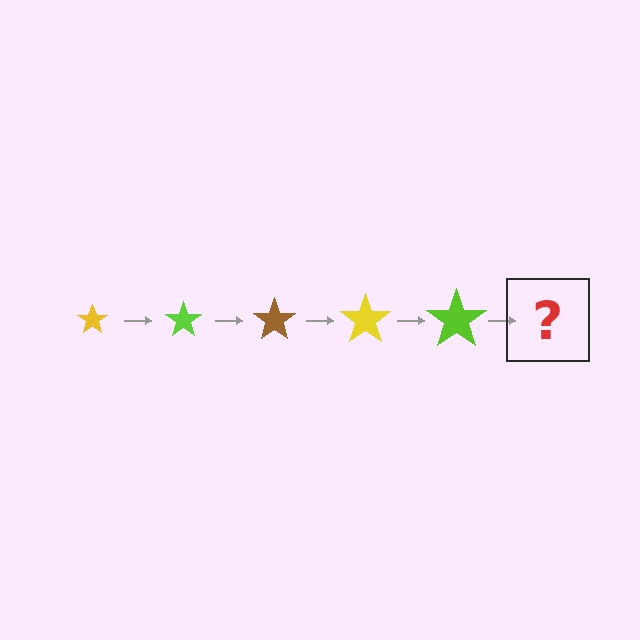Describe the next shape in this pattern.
It should be a brown star, larger than the previous one.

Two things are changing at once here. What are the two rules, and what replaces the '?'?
The two rules are that the star grows larger each step and the color cycles through yellow, lime, and brown. The '?' should be a brown star, larger than the previous one.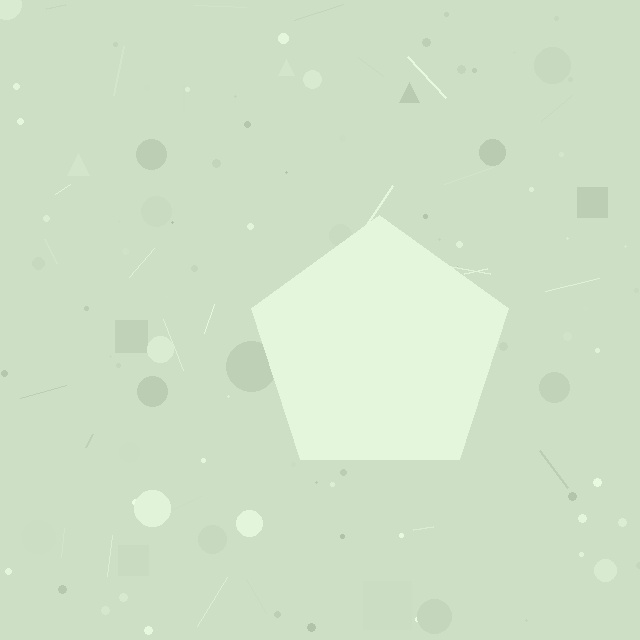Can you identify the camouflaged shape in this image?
The camouflaged shape is a pentagon.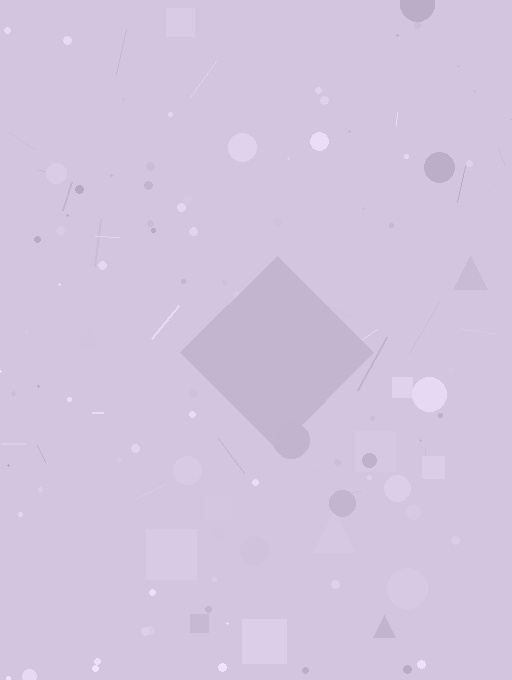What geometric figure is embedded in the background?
A diamond is embedded in the background.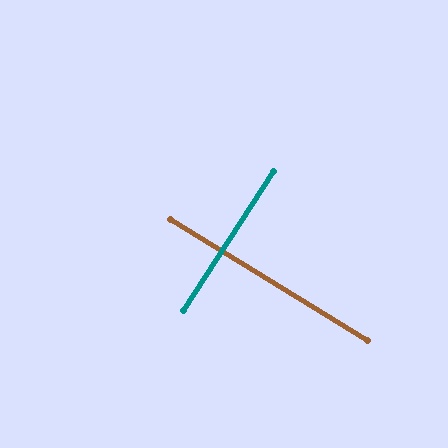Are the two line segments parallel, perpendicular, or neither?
Perpendicular — they meet at approximately 89°.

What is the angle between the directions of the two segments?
Approximately 89 degrees.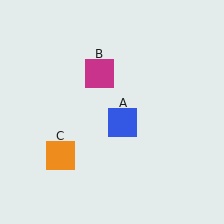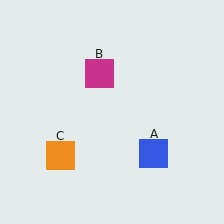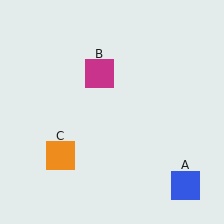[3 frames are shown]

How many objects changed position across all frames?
1 object changed position: blue square (object A).